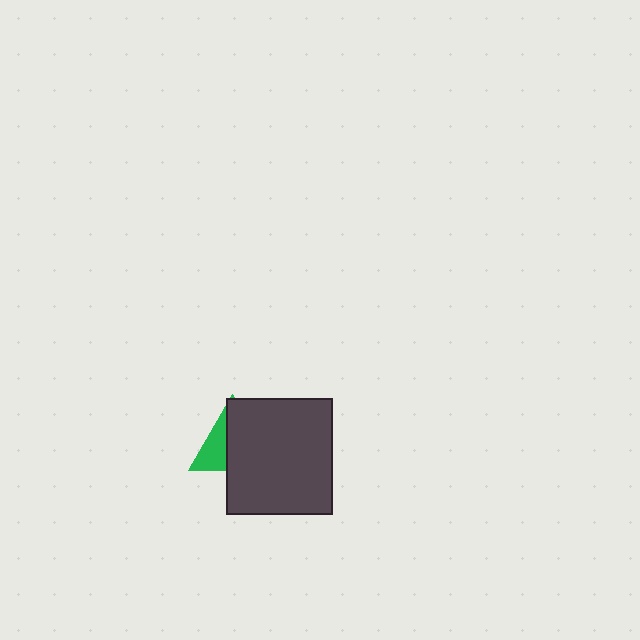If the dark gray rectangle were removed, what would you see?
You would see the complete green triangle.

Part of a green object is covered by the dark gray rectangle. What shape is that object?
It is a triangle.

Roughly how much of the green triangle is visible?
A small part of it is visible (roughly 36%).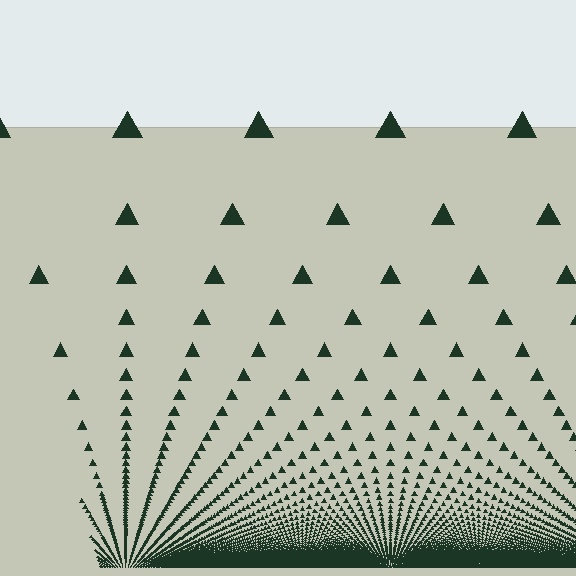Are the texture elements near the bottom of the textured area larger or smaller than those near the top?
Smaller. The gradient is inverted — elements near the bottom are smaller and denser.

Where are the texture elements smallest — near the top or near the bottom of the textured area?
Near the bottom.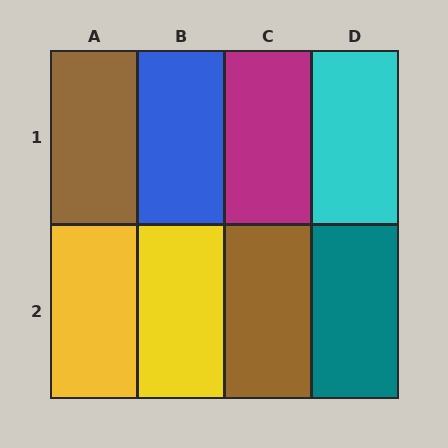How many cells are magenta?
1 cell is magenta.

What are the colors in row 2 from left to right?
Yellow, yellow, brown, teal.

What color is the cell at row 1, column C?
Magenta.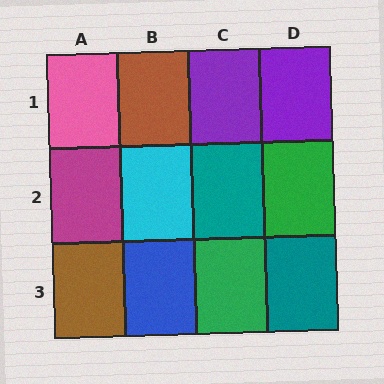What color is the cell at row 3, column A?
Brown.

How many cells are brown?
2 cells are brown.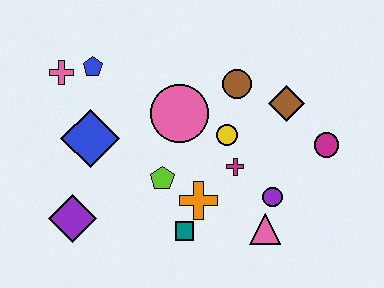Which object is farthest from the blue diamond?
The magenta circle is farthest from the blue diamond.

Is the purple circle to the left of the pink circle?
No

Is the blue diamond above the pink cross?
No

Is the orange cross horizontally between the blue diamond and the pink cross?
No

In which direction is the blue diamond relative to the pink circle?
The blue diamond is to the left of the pink circle.